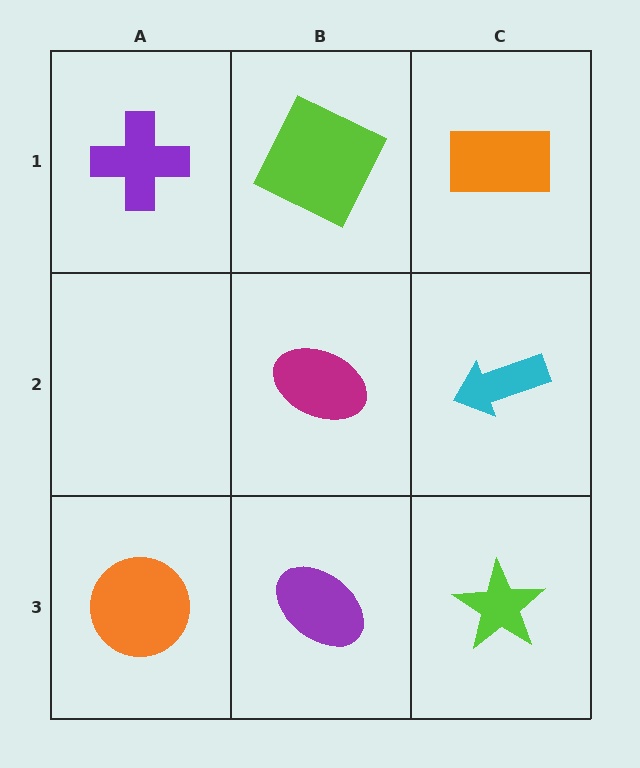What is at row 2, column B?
A magenta ellipse.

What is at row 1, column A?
A purple cross.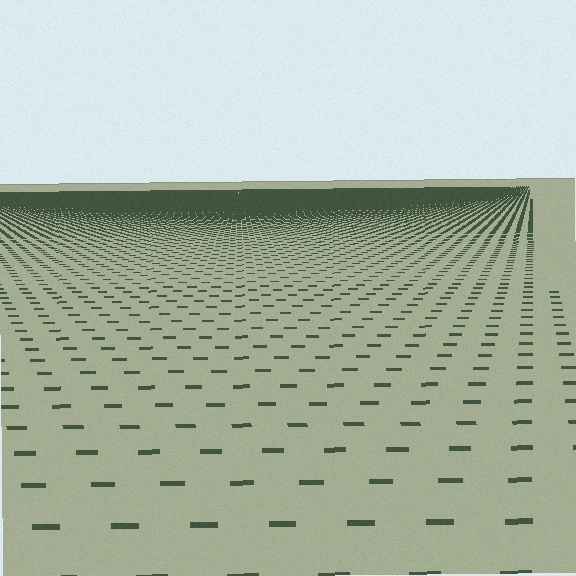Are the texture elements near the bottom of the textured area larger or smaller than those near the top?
Larger. Near the bottom, elements are closer to the viewer and appear at a bigger on-screen size.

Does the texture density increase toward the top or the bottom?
Density increases toward the top.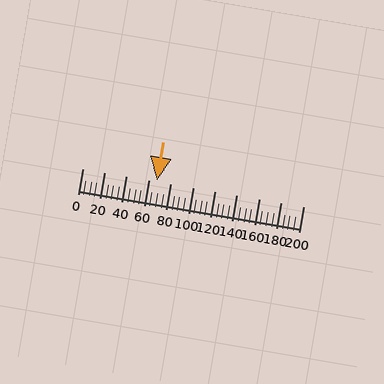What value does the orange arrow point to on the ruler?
The orange arrow points to approximately 67.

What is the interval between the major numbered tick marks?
The major tick marks are spaced 20 units apart.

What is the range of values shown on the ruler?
The ruler shows values from 0 to 200.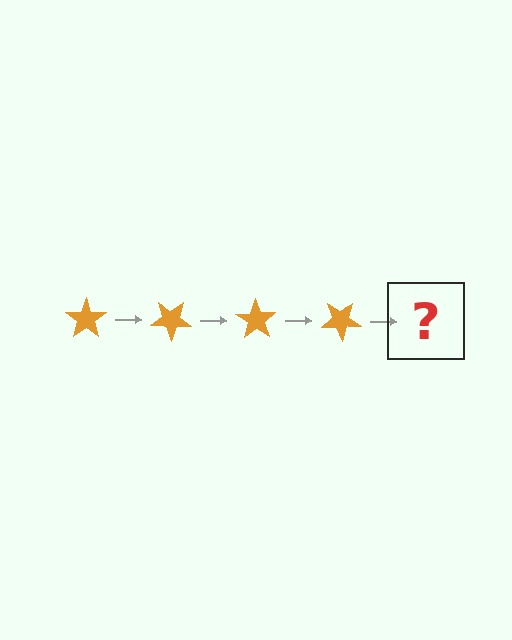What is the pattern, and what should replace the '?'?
The pattern is that the star rotates 35 degrees each step. The '?' should be an orange star rotated 140 degrees.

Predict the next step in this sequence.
The next step is an orange star rotated 140 degrees.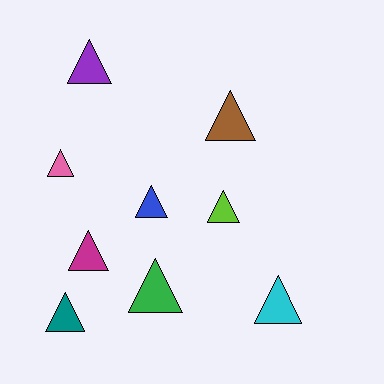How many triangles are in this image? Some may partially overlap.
There are 9 triangles.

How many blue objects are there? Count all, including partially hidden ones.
There is 1 blue object.